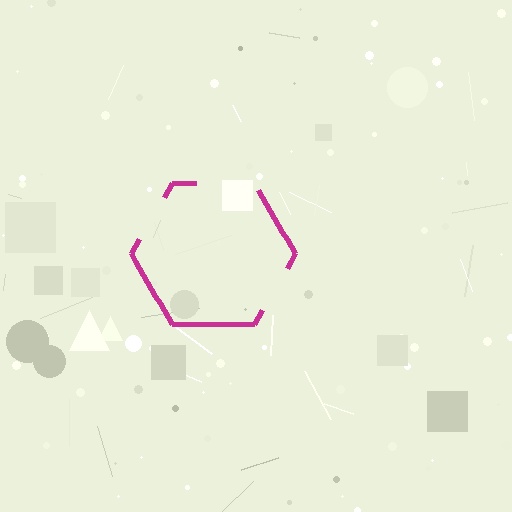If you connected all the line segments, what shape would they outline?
They would outline a hexagon.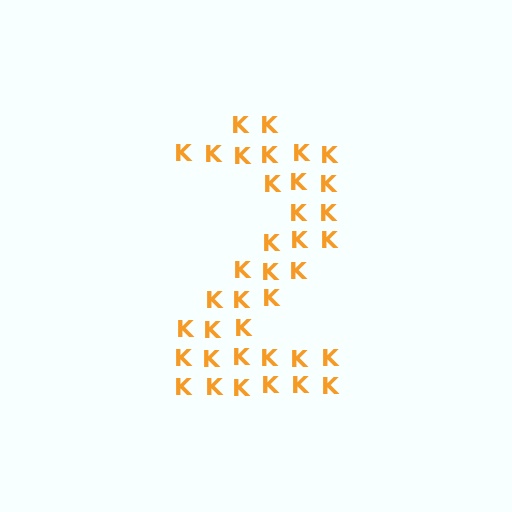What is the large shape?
The large shape is the digit 2.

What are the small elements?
The small elements are letter K's.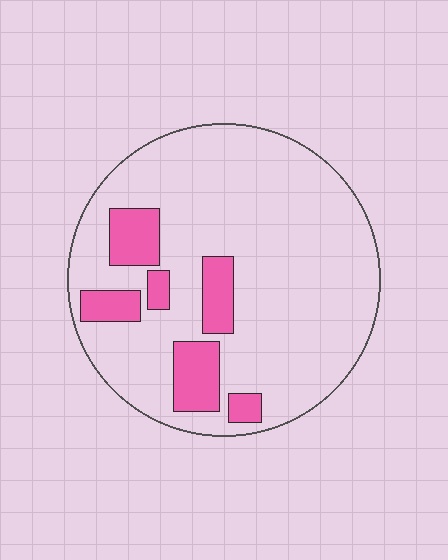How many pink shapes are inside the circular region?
6.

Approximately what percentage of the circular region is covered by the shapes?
Approximately 15%.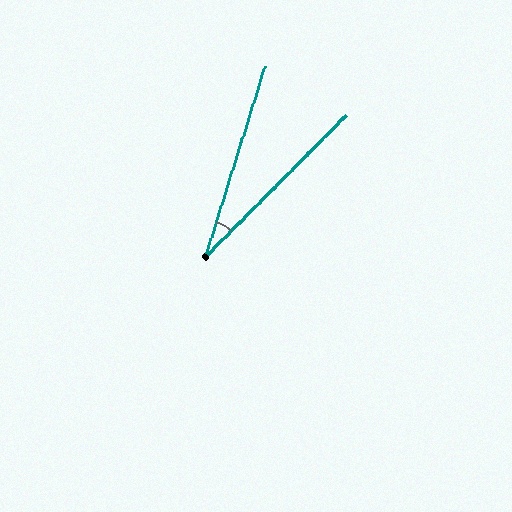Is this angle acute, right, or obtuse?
It is acute.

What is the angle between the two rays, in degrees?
Approximately 27 degrees.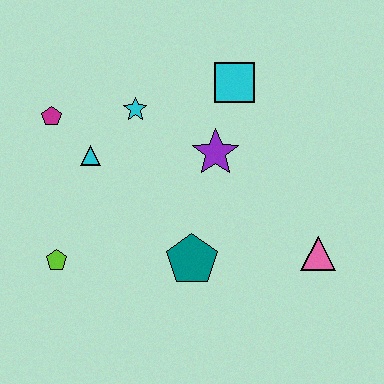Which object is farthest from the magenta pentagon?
The pink triangle is farthest from the magenta pentagon.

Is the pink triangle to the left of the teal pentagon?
No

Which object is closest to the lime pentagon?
The cyan triangle is closest to the lime pentagon.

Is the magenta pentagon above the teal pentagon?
Yes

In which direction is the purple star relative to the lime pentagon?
The purple star is to the right of the lime pentagon.